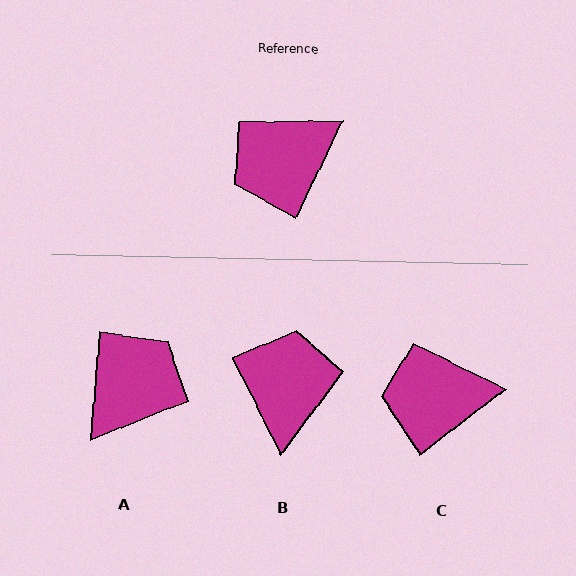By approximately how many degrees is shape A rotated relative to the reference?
Approximately 159 degrees clockwise.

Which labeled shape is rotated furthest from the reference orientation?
A, about 159 degrees away.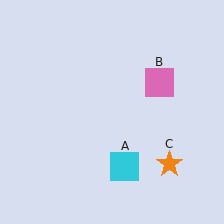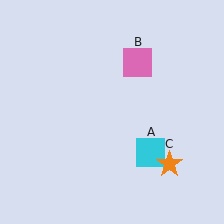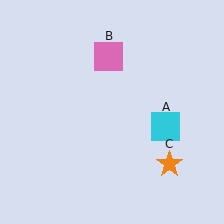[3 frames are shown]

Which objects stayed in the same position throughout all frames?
Orange star (object C) remained stationary.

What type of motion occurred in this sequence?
The cyan square (object A), pink square (object B) rotated counterclockwise around the center of the scene.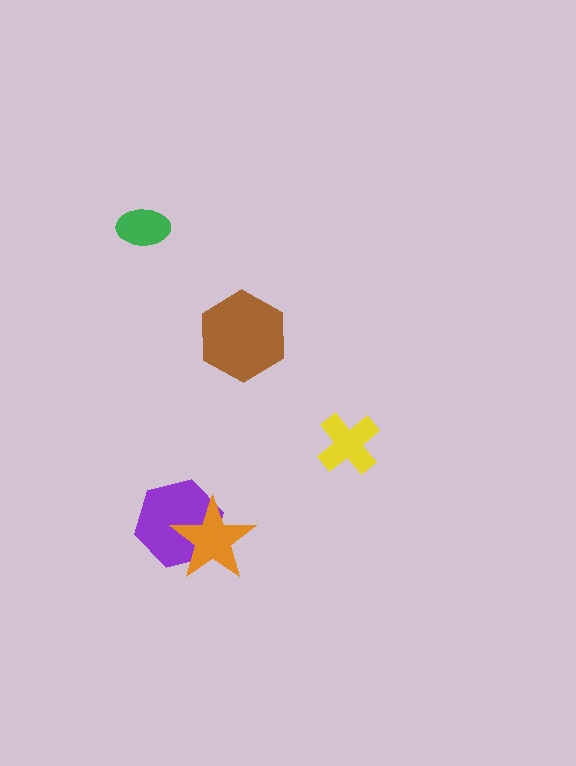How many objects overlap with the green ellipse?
0 objects overlap with the green ellipse.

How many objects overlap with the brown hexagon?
0 objects overlap with the brown hexagon.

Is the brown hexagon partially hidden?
No, no other shape covers it.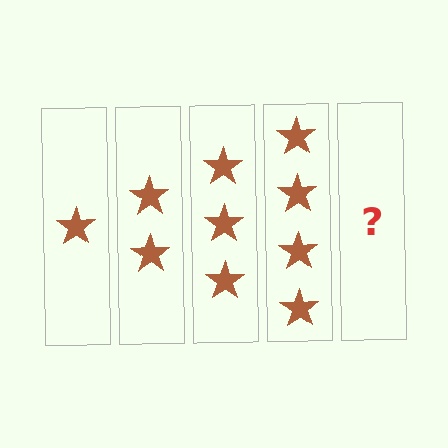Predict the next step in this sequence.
The next step is 5 stars.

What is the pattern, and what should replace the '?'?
The pattern is that each step adds one more star. The '?' should be 5 stars.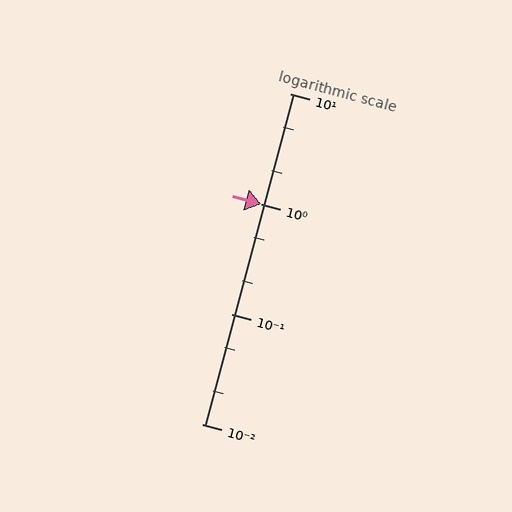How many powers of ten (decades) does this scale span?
The scale spans 3 decades, from 0.01 to 10.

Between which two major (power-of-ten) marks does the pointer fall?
The pointer is between 0.1 and 1.